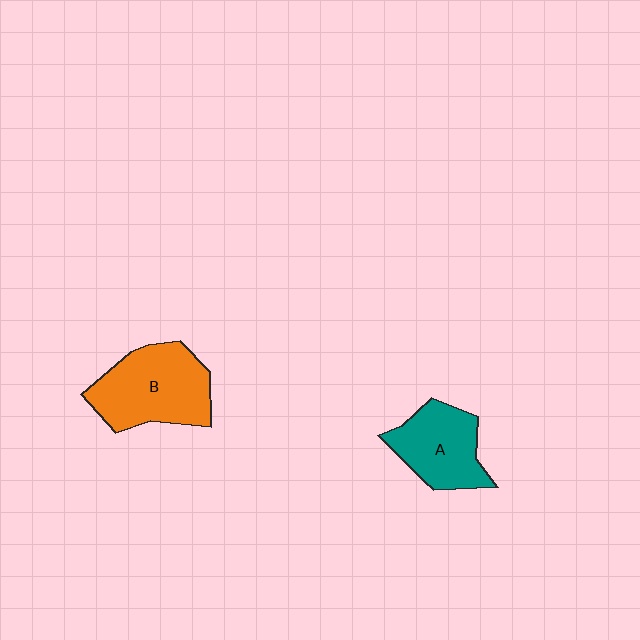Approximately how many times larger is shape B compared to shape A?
Approximately 1.3 times.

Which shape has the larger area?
Shape B (orange).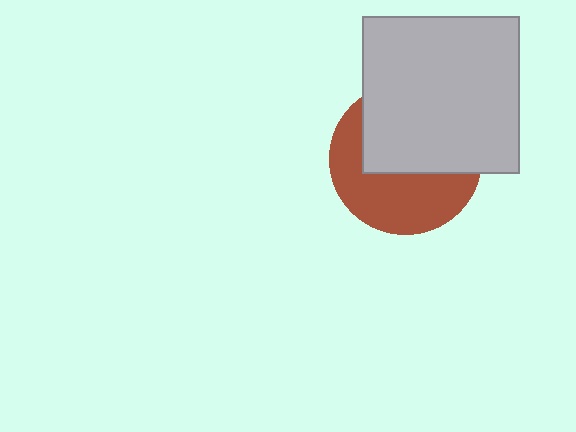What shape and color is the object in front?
The object in front is a light gray square.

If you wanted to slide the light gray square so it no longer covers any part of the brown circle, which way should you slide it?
Slide it up — that is the most direct way to separate the two shapes.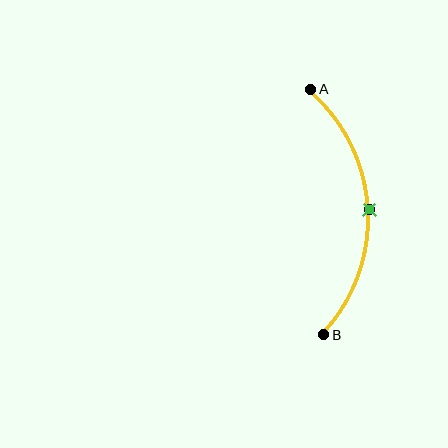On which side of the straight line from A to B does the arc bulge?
The arc bulges to the right of the straight line connecting A and B.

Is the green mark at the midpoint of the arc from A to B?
Yes. The green mark lies on the arc at equal arc-length from both A and B — it is the arc midpoint.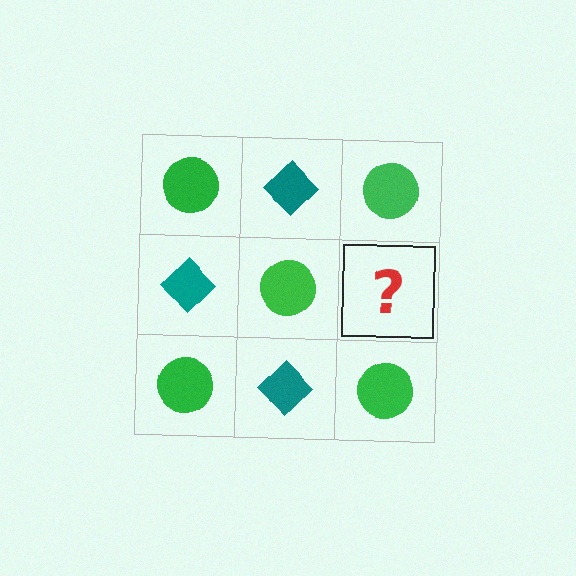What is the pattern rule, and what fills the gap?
The rule is that it alternates green circle and teal diamond in a checkerboard pattern. The gap should be filled with a teal diamond.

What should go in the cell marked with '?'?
The missing cell should contain a teal diamond.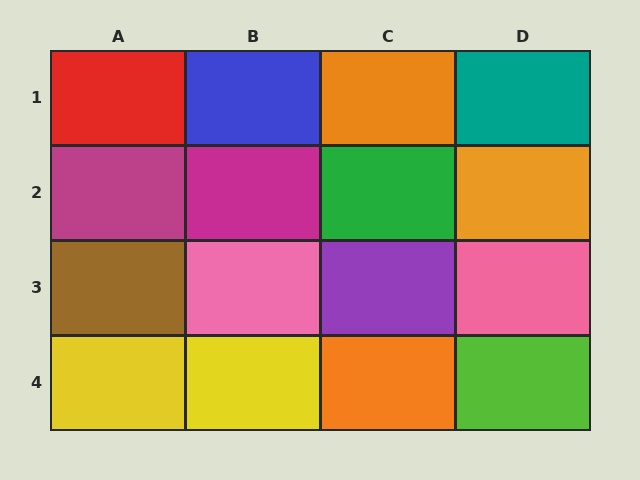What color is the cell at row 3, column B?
Pink.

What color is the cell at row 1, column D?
Teal.